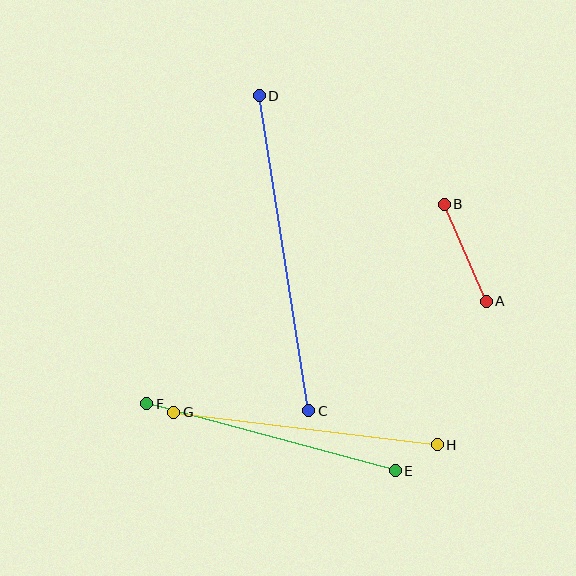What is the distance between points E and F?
The distance is approximately 257 pixels.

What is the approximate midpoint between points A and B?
The midpoint is at approximately (465, 253) pixels.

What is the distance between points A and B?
The distance is approximately 106 pixels.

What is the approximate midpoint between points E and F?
The midpoint is at approximately (271, 437) pixels.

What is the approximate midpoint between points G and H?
The midpoint is at approximately (306, 429) pixels.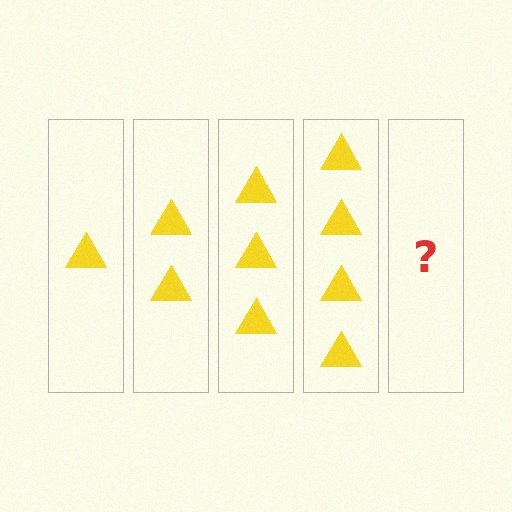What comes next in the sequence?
The next element should be 5 triangles.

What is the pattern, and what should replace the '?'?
The pattern is that each step adds one more triangle. The '?' should be 5 triangles.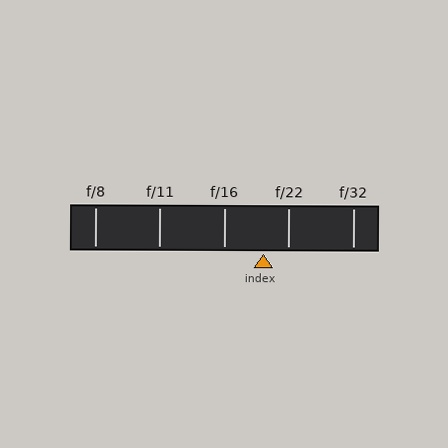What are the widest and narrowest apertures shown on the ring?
The widest aperture shown is f/8 and the narrowest is f/32.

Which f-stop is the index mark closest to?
The index mark is closest to f/22.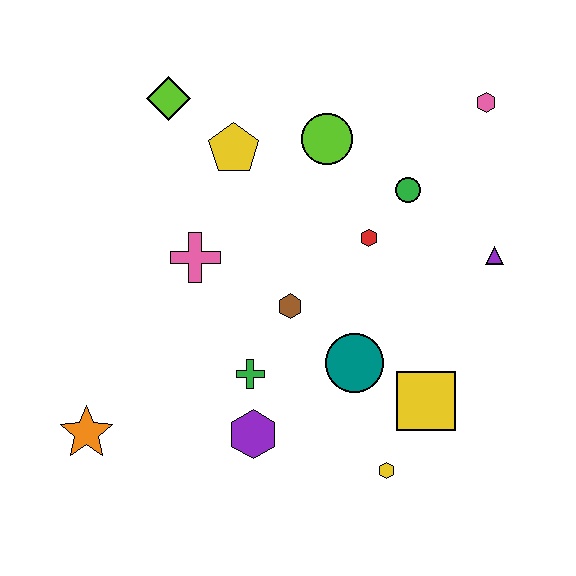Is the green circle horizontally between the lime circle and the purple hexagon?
No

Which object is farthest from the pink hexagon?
The orange star is farthest from the pink hexagon.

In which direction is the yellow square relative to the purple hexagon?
The yellow square is to the right of the purple hexagon.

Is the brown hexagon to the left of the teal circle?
Yes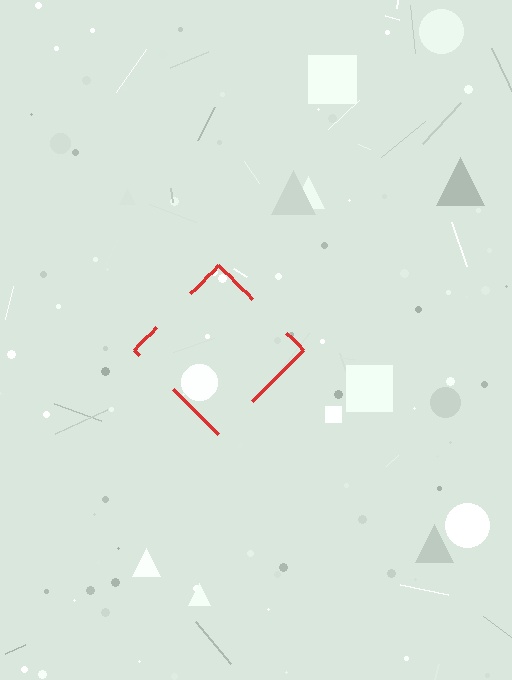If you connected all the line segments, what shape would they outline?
They would outline a diamond.